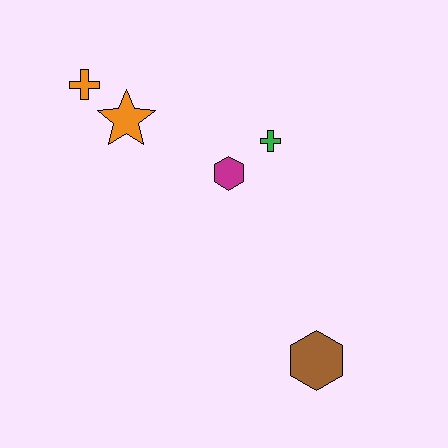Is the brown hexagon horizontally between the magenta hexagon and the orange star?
No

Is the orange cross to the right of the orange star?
No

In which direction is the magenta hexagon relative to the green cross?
The magenta hexagon is to the left of the green cross.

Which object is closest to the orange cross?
The orange star is closest to the orange cross.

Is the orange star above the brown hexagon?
Yes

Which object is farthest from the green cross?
The brown hexagon is farthest from the green cross.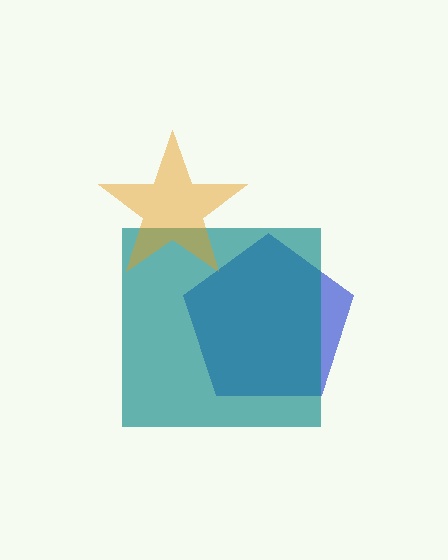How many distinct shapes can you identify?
There are 3 distinct shapes: a blue pentagon, a teal square, an orange star.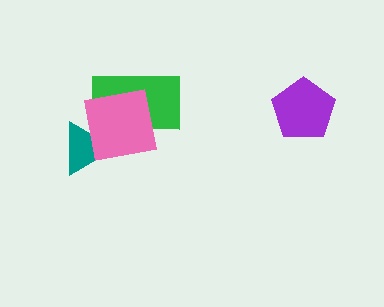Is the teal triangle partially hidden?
Yes, it is partially covered by another shape.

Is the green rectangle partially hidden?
Yes, it is partially covered by another shape.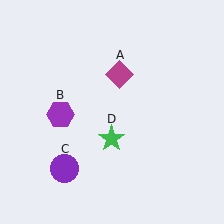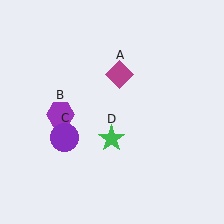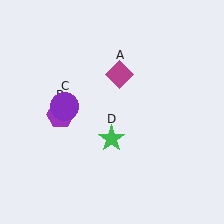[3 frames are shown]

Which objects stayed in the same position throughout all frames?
Magenta diamond (object A) and purple hexagon (object B) and green star (object D) remained stationary.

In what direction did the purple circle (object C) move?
The purple circle (object C) moved up.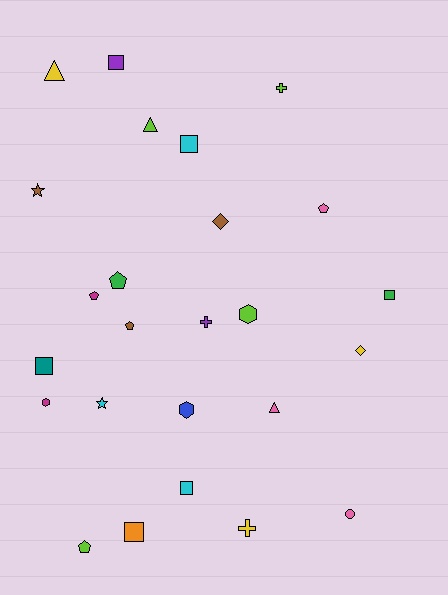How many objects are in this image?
There are 25 objects.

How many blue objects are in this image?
There is 1 blue object.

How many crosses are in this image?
There are 3 crosses.